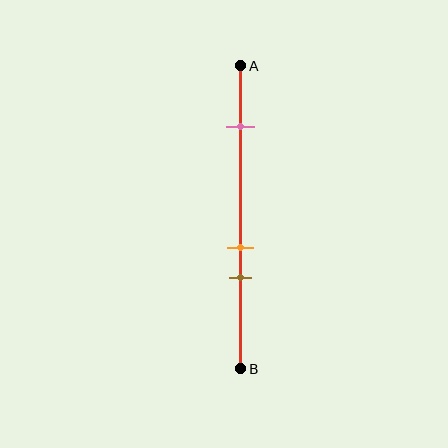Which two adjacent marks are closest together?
The orange and brown marks are the closest adjacent pair.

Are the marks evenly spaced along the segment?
No, the marks are not evenly spaced.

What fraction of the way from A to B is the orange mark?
The orange mark is approximately 60% (0.6) of the way from A to B.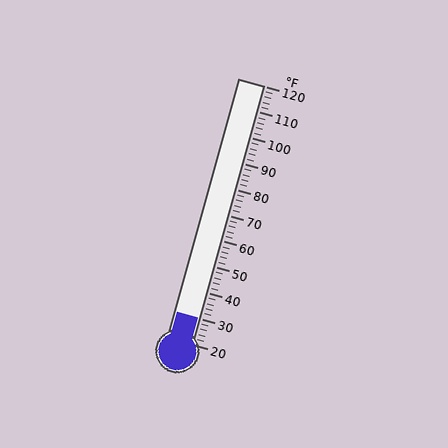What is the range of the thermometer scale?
The thermometer scale ranges from 20°F to 120°F.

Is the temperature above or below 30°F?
The temperature is at 30°F.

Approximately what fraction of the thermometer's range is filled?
The thermometer is filled to approximately 10% of its range.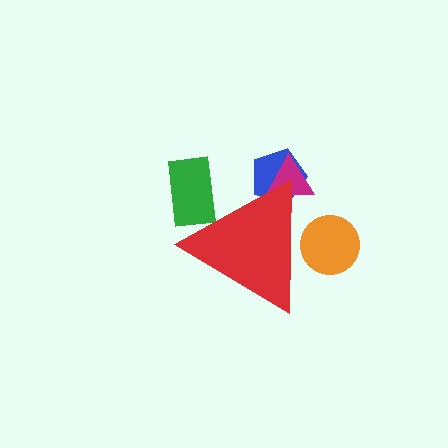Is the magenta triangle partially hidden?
Yes, the magenta triangle is partially hidden behind the red triangle.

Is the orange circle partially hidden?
Yes, the orange circle is partially hidden behind the red triangle.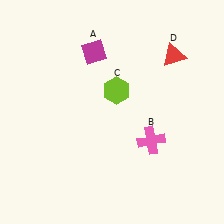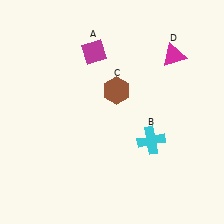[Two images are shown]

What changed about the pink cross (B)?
In Image 1, B is pink. In Image 2, it changed to cyan.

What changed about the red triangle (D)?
In Image 1, D is red. In Image 2, it changed to magenta.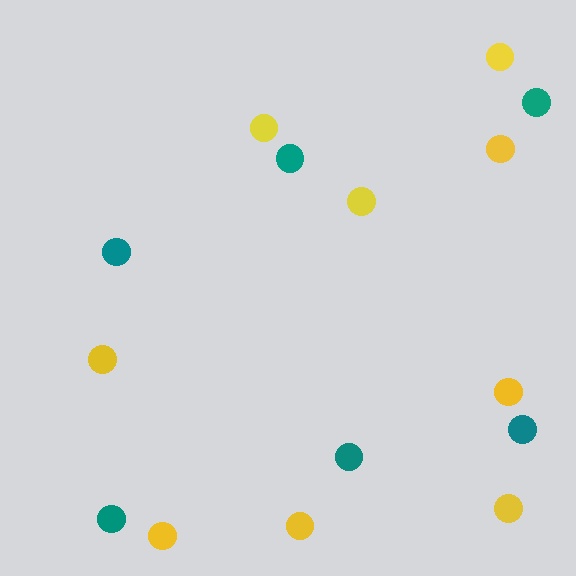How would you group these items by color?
There are 2 groups: one group of yellow circles (9) and one group of teal circles (6).